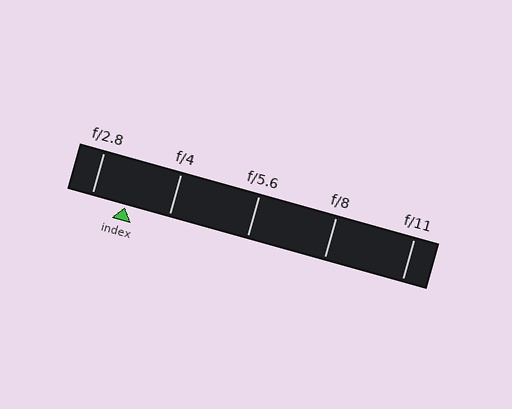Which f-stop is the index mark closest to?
The index mark is closest to f/2.8.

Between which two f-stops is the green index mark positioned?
The index mark is between f/2.8 and f/4.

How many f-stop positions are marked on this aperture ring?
There are 5 f-stop positions marked.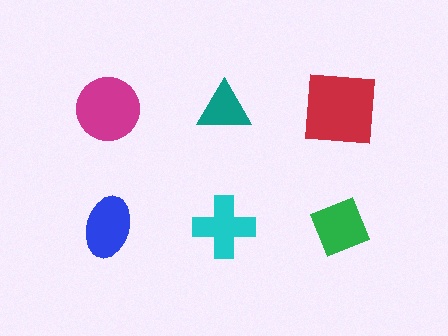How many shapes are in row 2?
3 shapes.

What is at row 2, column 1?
A blue ellipse.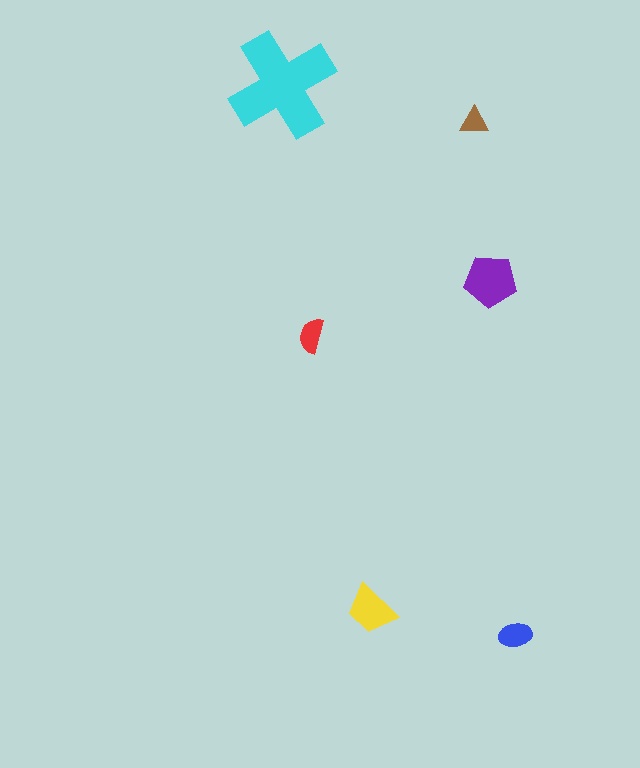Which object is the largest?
The cyan cross.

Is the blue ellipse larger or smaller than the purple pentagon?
Smaller.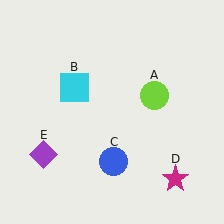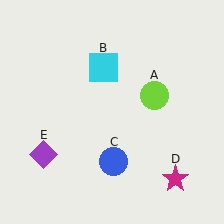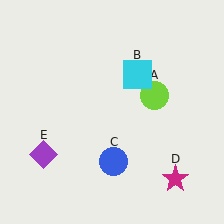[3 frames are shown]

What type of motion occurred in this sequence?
The cyan square (object B) rotated clockwise around the center of the scene.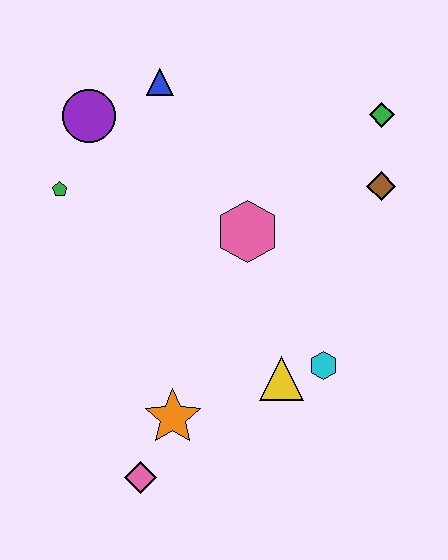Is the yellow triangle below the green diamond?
Yes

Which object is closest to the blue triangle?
The purple circle is closest to the blue triangle.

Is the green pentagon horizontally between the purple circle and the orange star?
No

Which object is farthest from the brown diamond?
The pink diamond is farthest from the brown diamond.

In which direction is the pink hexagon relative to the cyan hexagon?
The pink hexagon is above the cyan hexagon.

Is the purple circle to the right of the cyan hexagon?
No